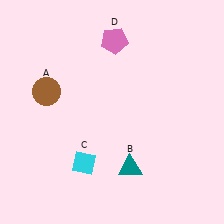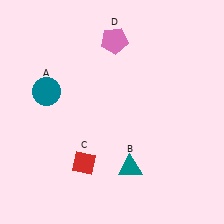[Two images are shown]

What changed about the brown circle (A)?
In Image 1, A is brown. In Image 2, it changed to teal.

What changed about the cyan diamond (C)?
In Image 1, C is cyan. In Image 2, it changed to red.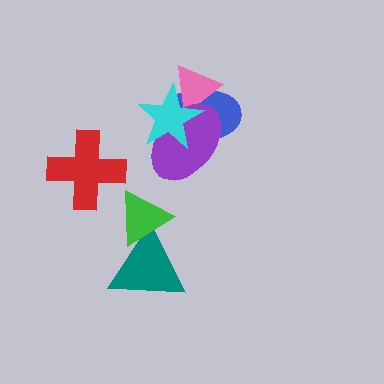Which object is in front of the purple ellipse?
The cyan star is in front of the purple ellipse.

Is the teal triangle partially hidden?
Yes, it is partially covered by another shape.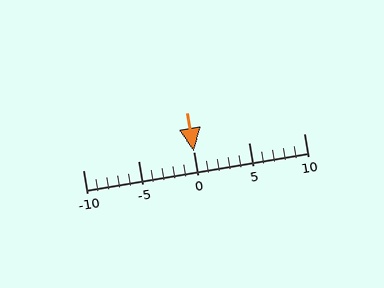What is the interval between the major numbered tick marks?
The major tick marks are spaced 5 units apart.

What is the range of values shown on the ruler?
The ruler shows values from -10 to 10.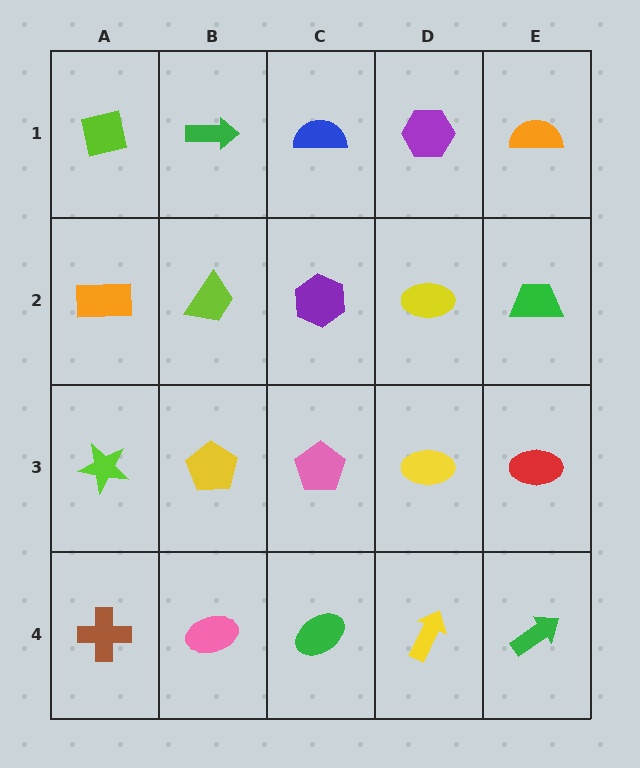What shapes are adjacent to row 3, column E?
A green trapezoid (row 2, column E), a green arrow (row 4, column E), a yellow ellipse (row 3, column D).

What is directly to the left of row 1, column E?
A purple hexagon.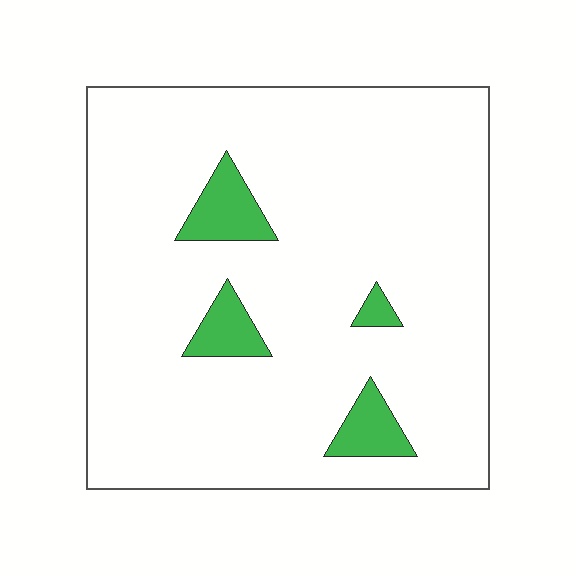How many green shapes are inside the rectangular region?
4.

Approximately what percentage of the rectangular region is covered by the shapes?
Approximately 10%.